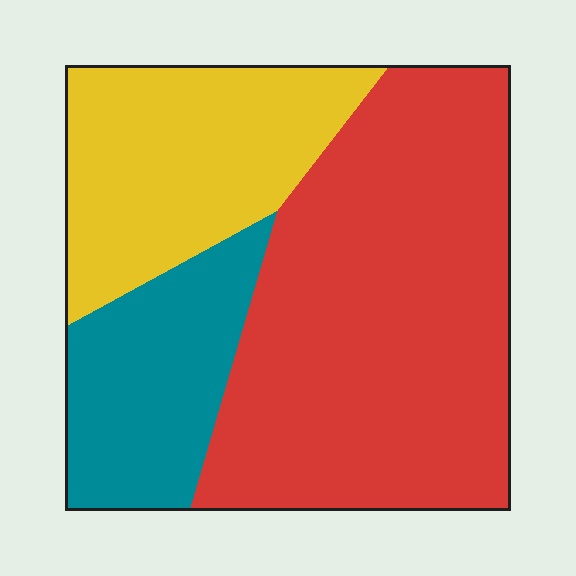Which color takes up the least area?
Teal, at roughly 20%.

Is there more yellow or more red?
Red.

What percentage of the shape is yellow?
Yellow takes up about one quarter (1/4) of the shape.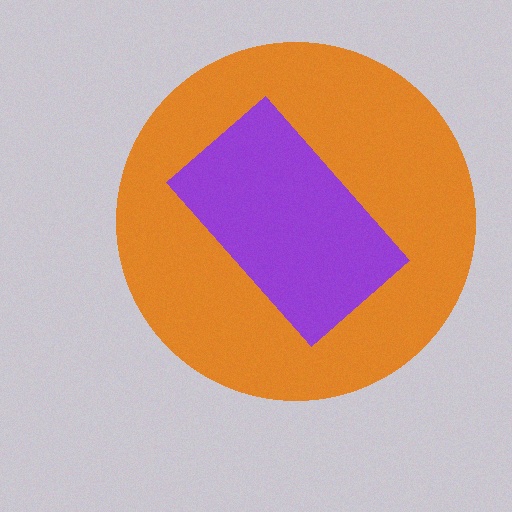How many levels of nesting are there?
2.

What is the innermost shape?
The purple rectangle.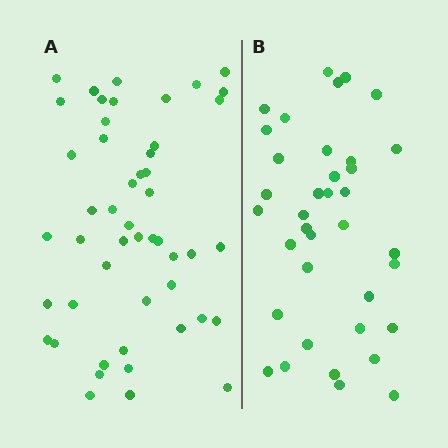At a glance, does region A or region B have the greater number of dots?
Region A (the left region) has more dots.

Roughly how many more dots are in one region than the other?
Region A has roughly 12 or so more dots than region B.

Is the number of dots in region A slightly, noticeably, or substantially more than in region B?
Region A has noticeably more, but not dramatically so. The ratio is roughly 1.3 to 1.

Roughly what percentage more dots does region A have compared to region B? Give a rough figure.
About 30% more.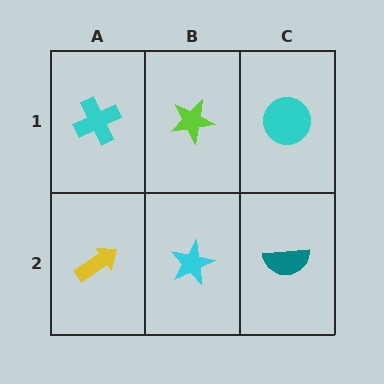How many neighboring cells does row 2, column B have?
3.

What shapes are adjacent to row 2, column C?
A cyan circle (row 1, column C), a cyan star (row 2, column B).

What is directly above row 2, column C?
A cyan circle.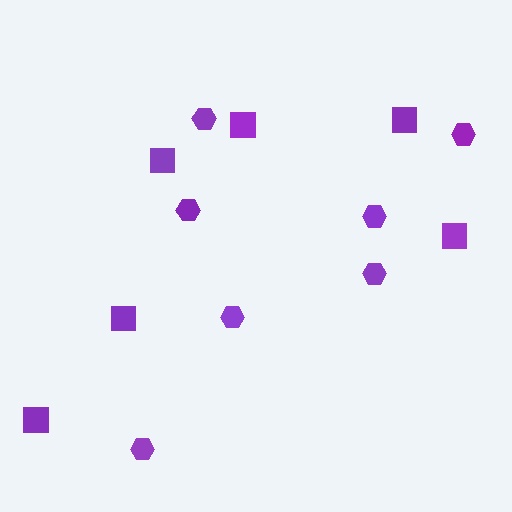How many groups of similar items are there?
There are 2 groups: one group of hexagons (7) and one group of squares (6).